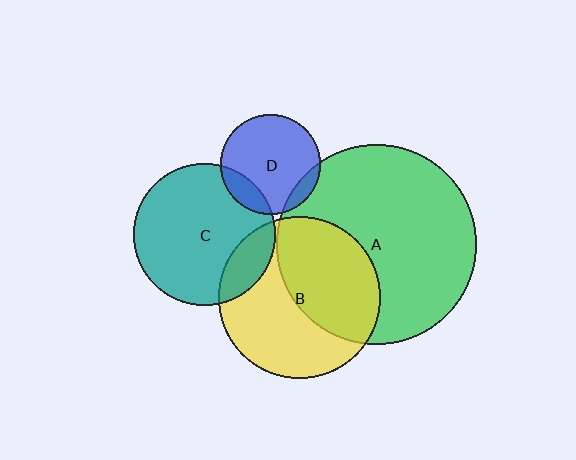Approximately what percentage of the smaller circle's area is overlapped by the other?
Approximately 15%.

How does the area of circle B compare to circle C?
Approximately 1.3 times.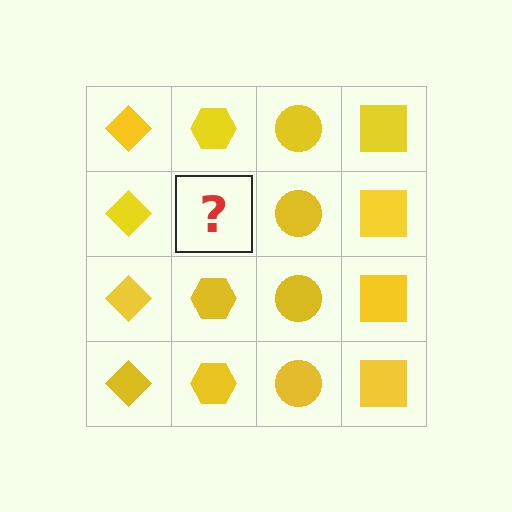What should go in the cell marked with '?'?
The missing cell should contain a yellow hexagon.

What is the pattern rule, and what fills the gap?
The rule is that each column has a consistent shape. The gap should be filled with a yellow hexagon.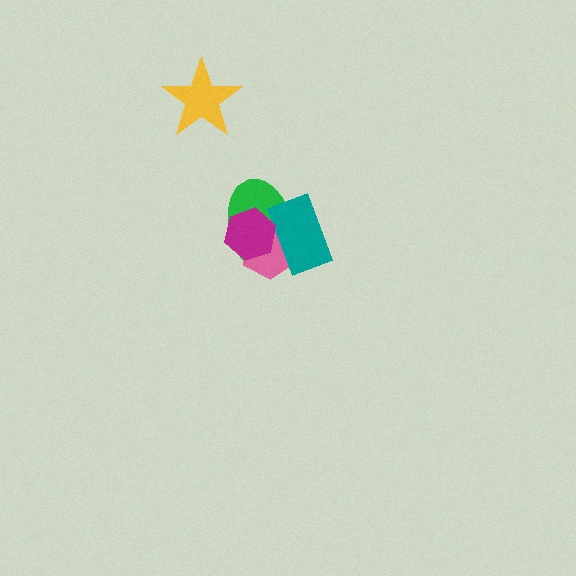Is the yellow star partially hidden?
No, no other shape covers it.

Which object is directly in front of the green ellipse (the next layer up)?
The pink hexagon is directly in front of the green ellipse.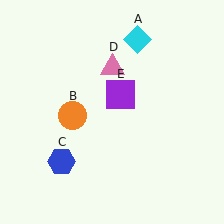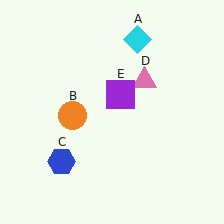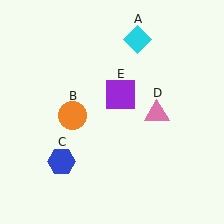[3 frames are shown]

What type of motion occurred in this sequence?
The pink triangle (object D) rotated clockwise around the center of the scene.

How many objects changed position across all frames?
1 object changed position: pink triangle (object D).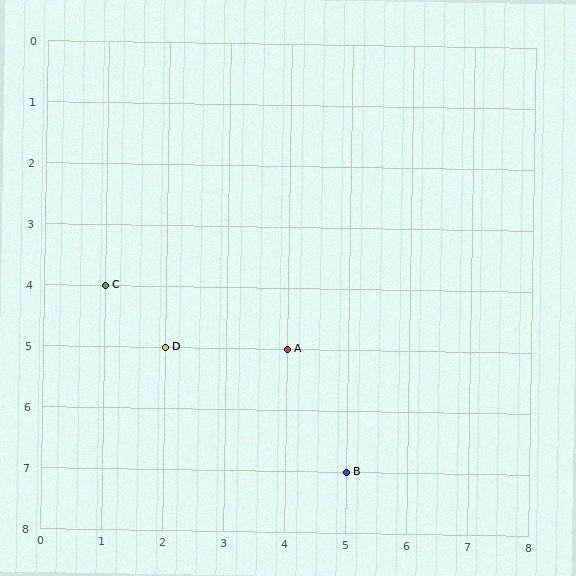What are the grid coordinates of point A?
Point A is at grid coordinates (4, 5).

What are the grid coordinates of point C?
Point C is at grid coordinates (1, 4).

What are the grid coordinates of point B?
Point B is at grid coordinates (5, 7).